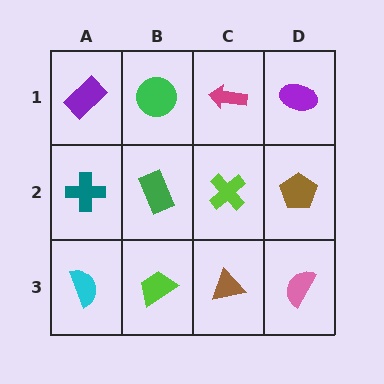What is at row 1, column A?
A purple rectangle.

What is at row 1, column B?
A green circle.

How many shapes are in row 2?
4 shapes.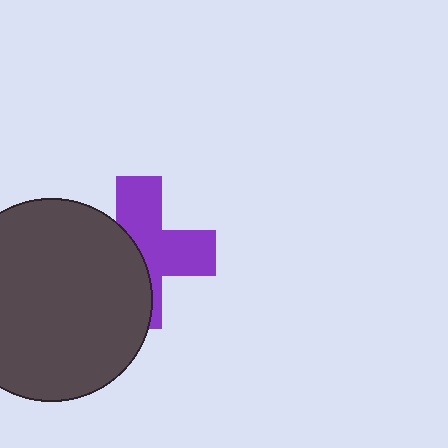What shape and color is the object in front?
The object in front is a dark gray circle.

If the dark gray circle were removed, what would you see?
You would see the complete purple cross.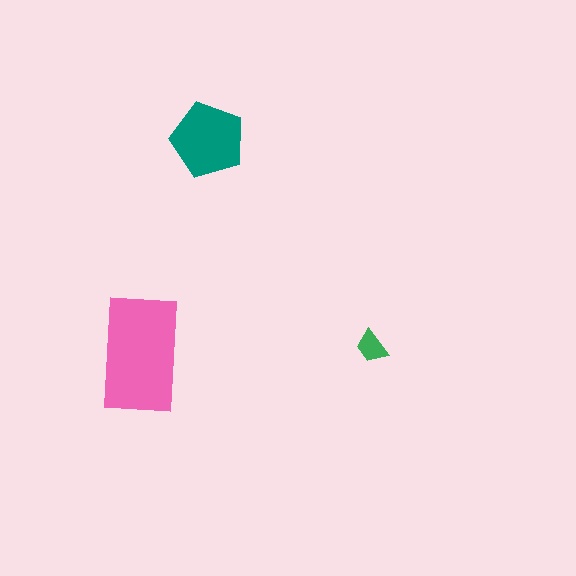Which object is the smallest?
The green trapezoid.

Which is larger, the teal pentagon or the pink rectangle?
The pink rectangle.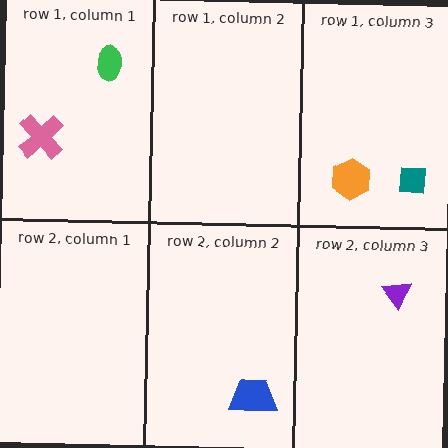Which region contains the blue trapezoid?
The row 2, column 2 region.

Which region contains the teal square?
The row 1, column 3 region.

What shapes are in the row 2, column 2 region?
The blue trapezoid.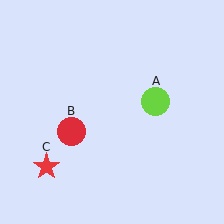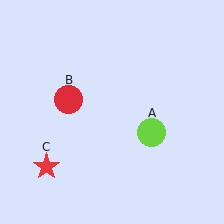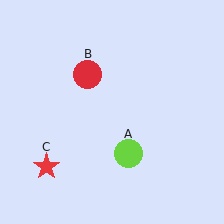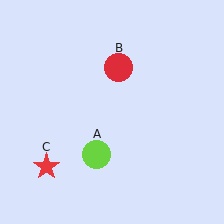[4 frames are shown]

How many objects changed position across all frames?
2 objects changed position: lime circle (object A), red circle (object B).